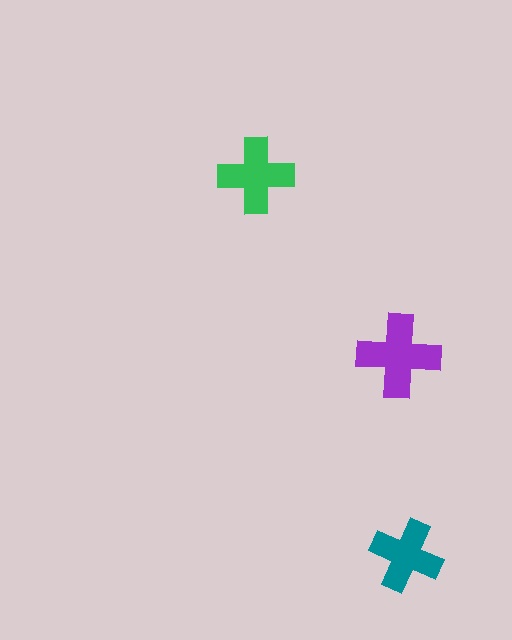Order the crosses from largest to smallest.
the purple one, the green one, the teal one.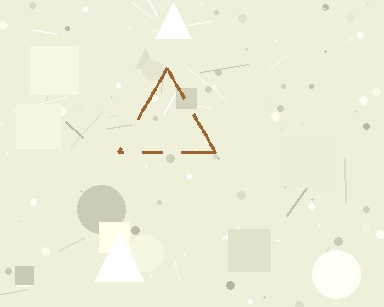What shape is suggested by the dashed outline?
The dashed outline suggests a triangle.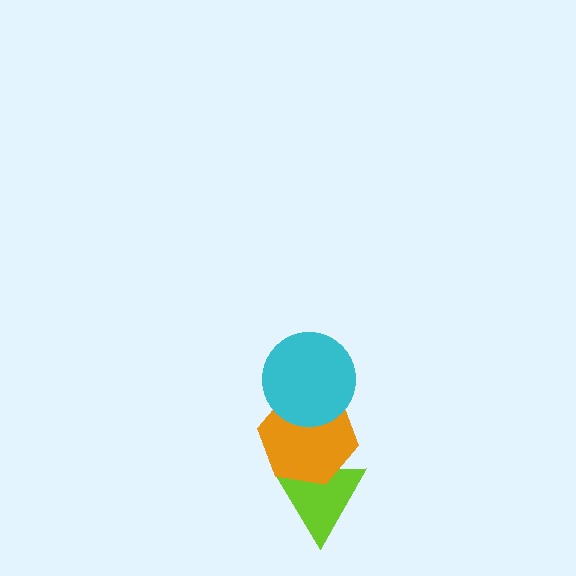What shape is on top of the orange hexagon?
The cyan circle is on top of the orange hexagon.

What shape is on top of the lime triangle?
The orange hexagon is on top of the lime triangle.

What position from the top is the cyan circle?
The cyan circle is 1st from the top.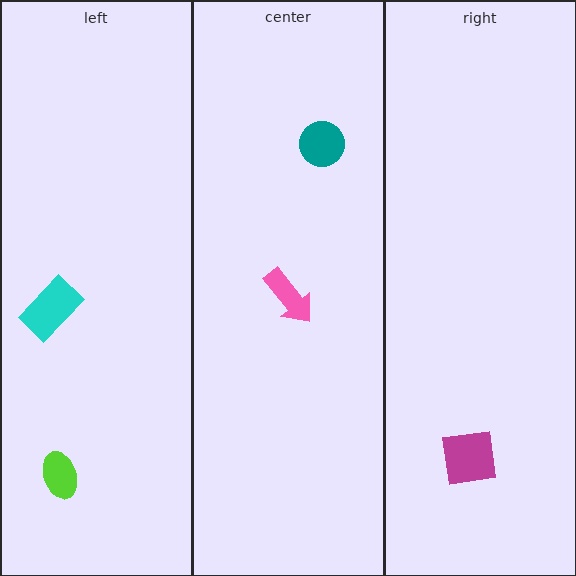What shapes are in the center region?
The teal circle, the pink arrow.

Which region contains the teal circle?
The center region.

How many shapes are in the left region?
2.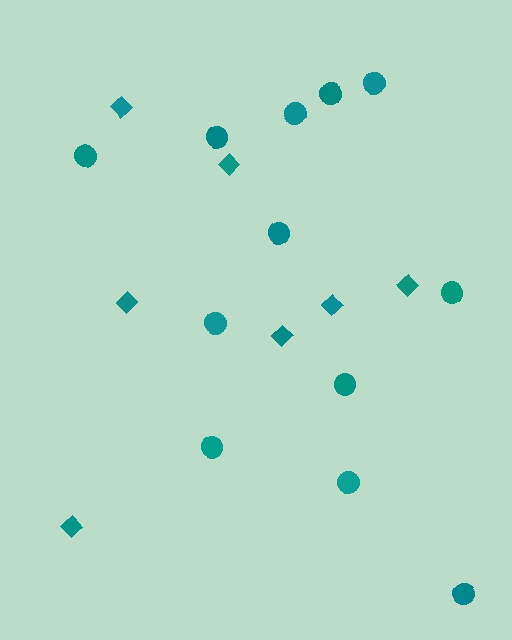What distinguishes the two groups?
There are 2 groups: one group of circles (12) and one group of diamonds (7).